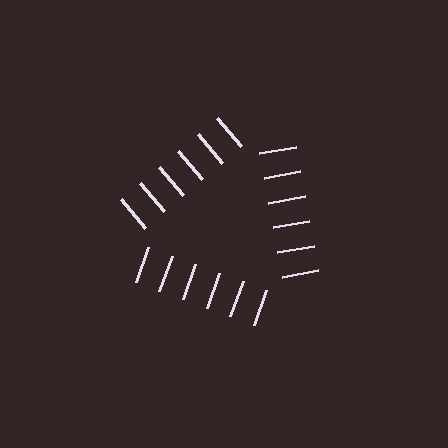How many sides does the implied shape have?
3 sides — the line-ends trace a triangle.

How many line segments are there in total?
18 — 6 along each of the 3 edges.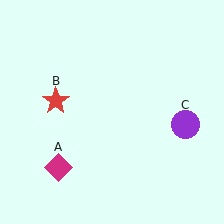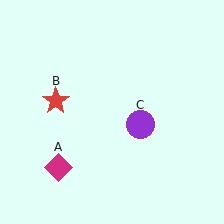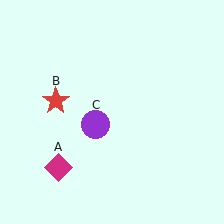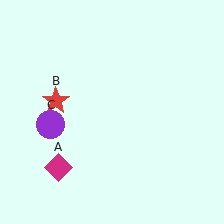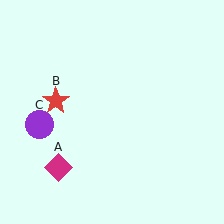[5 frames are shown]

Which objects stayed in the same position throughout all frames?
Magenta diamond (object A) and red star (object B) remained stationary.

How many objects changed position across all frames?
1 object changed position: purple circle (object C).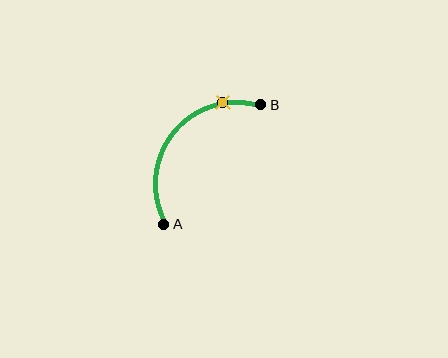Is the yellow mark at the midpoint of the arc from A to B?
No. The yellow mark lies on the arc but is closer to endpoint B. The arc midpoint would be at the point on the curve equidistant along the arc from both A and B.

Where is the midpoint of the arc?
The arc midpoint is the point on the curve farthest from the straight line joining A and B. It sits above and to the left of that line.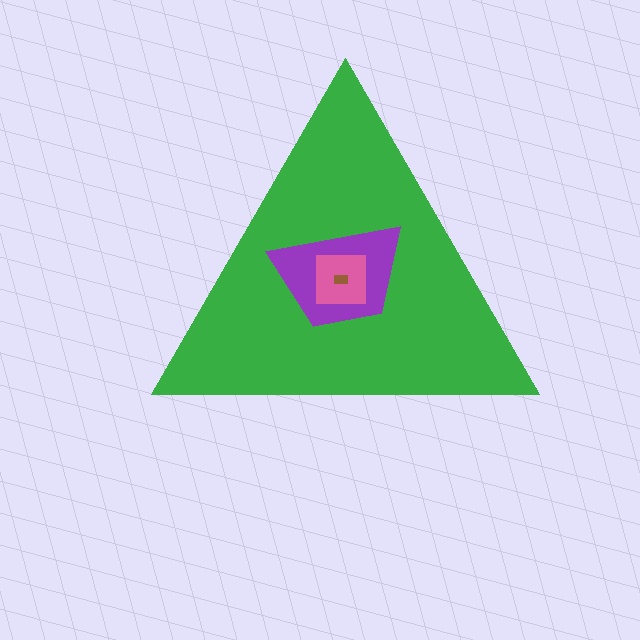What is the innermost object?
The brown rectangle.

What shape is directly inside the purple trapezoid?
The pink square.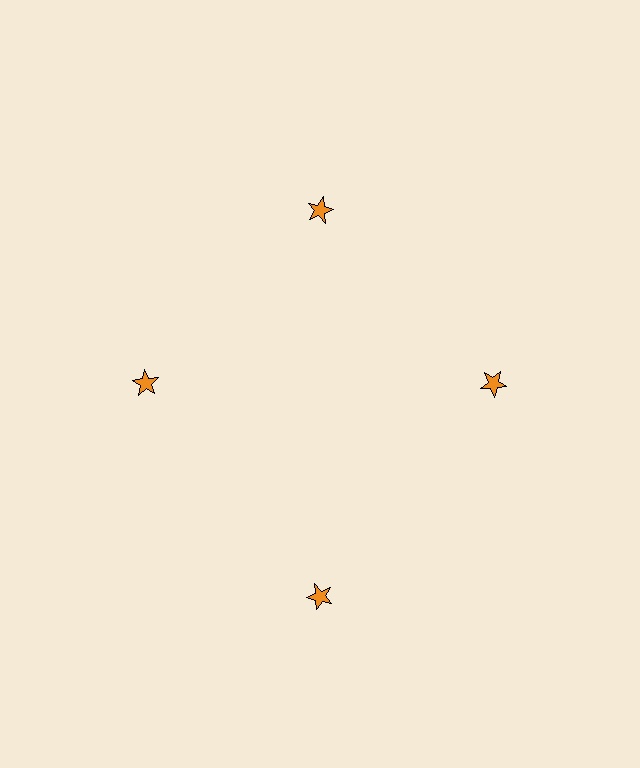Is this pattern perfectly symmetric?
No. The 4 orange stars are arranged in a ring, but one element near the 6 o'clock position is pushed outward from the center, breaking the 4-fold rotational symmetry.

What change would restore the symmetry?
The symmetry would be restored by moving it inward, back onto the ring so that all 4 stars sit at equal angles and equal distance from the center.